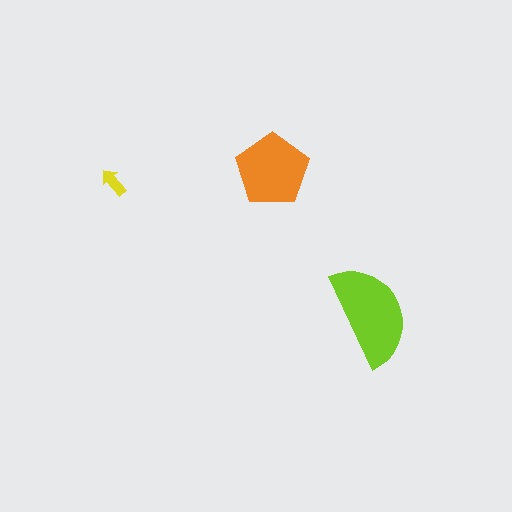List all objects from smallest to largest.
The yellow arrow, the orange pentagon, the lime semicircle.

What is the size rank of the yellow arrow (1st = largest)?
3rd.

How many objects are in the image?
There are 3 objects in the image.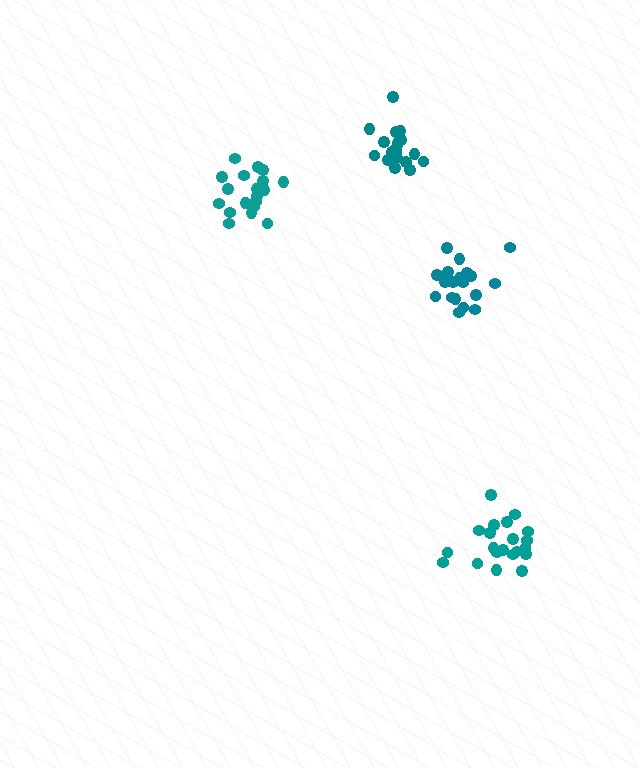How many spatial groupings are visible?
There are 4 spatial groupings.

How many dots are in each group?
Group 1: 20 dots, Group 2: 18 dots, Group 3: 21 dots, Group 4: 21 dots (80 total).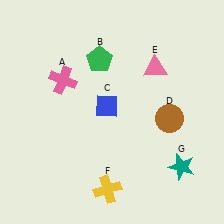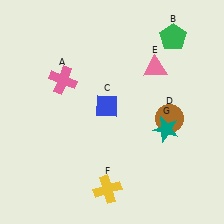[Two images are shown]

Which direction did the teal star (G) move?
The teal star (G) moved up.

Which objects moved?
The objects that moved are: the green pentagon (B), the teal star (G).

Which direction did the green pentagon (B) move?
The green pentagon (B) moved right.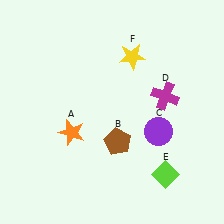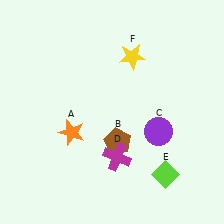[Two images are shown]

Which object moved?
The magenta cross (D) moved down.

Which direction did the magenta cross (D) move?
The magenta cross (D) moved down.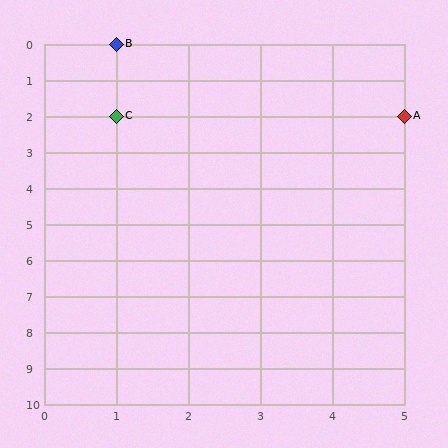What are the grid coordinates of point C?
Point C is at grid coordinates (1, 2).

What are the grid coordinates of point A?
Point A is at grid coordinates (5, 2).